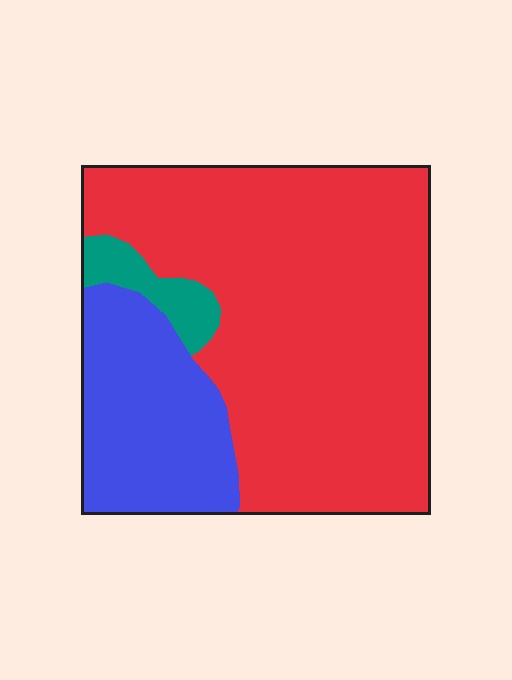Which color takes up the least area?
Teal, at roughly 5%.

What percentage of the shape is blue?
Blue covers 24% of the shape.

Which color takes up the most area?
Red, at roughly 70%.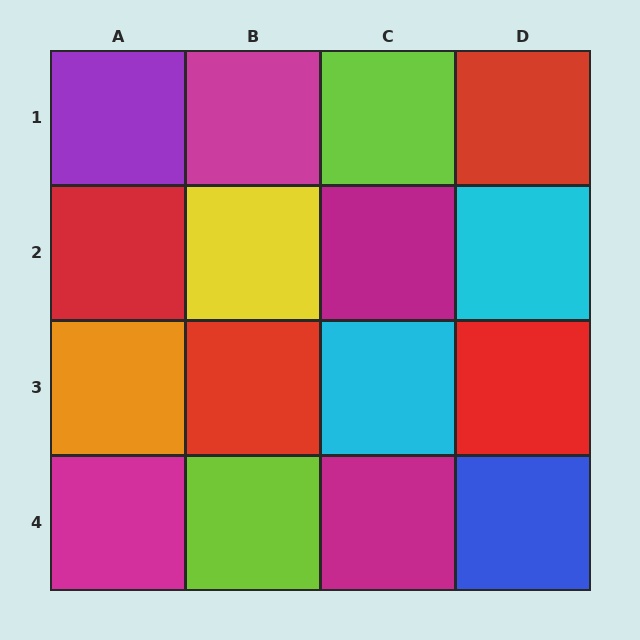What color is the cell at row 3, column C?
Cyan.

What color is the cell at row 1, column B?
Magenta.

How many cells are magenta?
4 cells are magenta.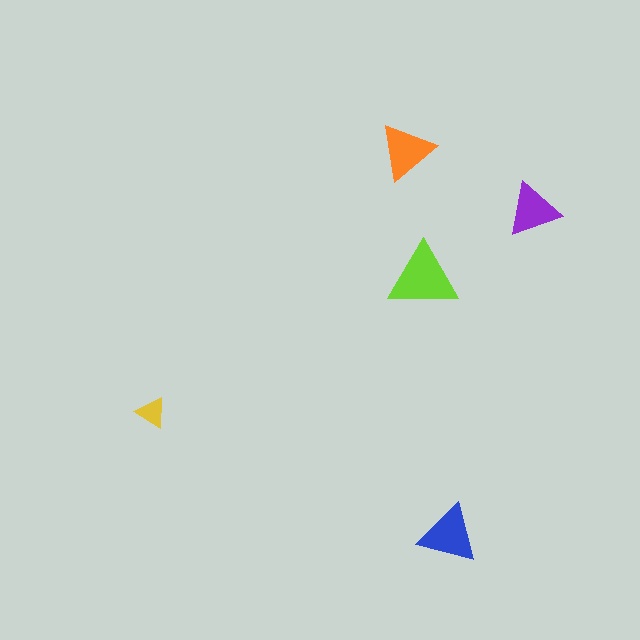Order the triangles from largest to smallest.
the lime one, the blue one, the orange one, the purple one, the yellow one.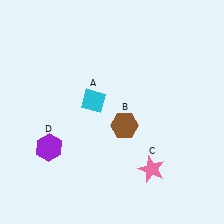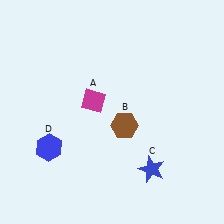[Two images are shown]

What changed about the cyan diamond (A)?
In Image 1, A is cyan. In Image 2, it changed to magenta.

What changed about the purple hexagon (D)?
In Image 1, D is purple. In Image 2, it changed to blue.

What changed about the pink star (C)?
In Image 1, C is pink. In Image 2, it changed to blue.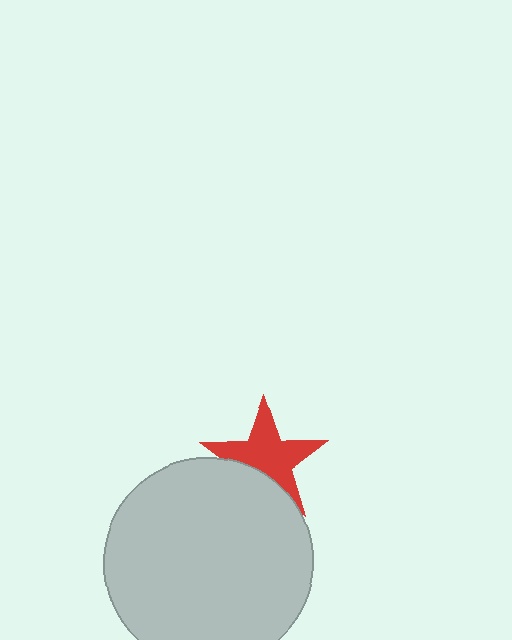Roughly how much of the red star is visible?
Most of it is visible (roughly 70%).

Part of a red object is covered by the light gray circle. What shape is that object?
It is a star.